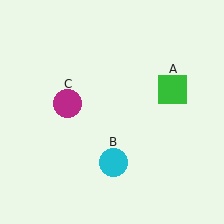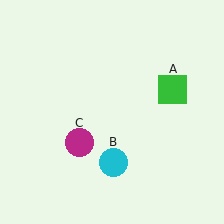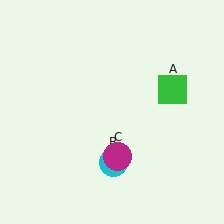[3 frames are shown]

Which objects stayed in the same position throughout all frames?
Green square (object A) and cyan circle (object B) remained stationary.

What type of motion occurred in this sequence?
The magenta circle (object C) rotated counterclockwise around the center of the scene.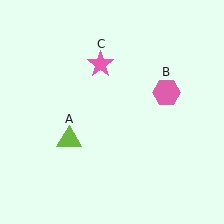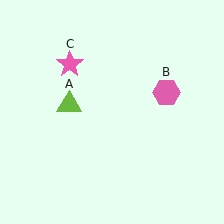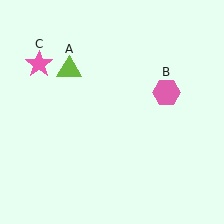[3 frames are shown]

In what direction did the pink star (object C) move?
The pink star (object C) moved left.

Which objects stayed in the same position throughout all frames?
Pink hexagon (object B) remained stationary.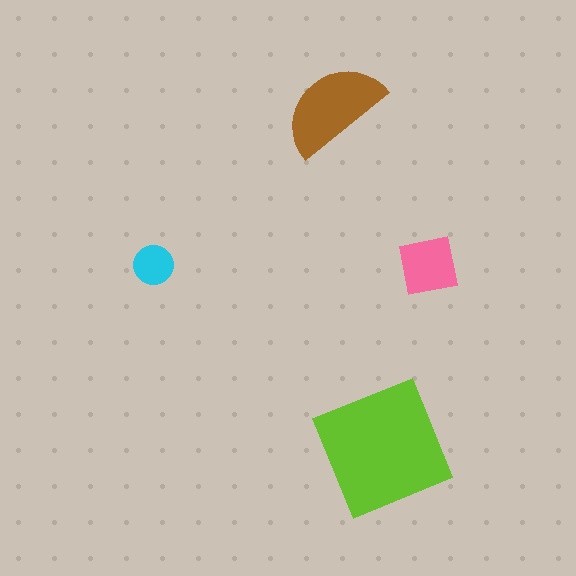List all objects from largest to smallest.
The lime square, the brown semicircle, the pink square, the cyan circle.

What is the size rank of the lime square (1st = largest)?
1st.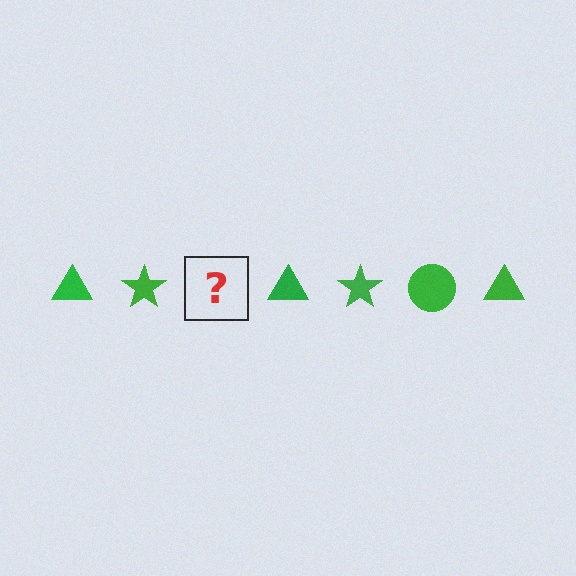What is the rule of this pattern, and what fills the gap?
The rule is that the pattern cycles through triangle, star, circle shapes in green. The gap should be filled with a green circle.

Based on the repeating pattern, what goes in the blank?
The blank should be a green circle.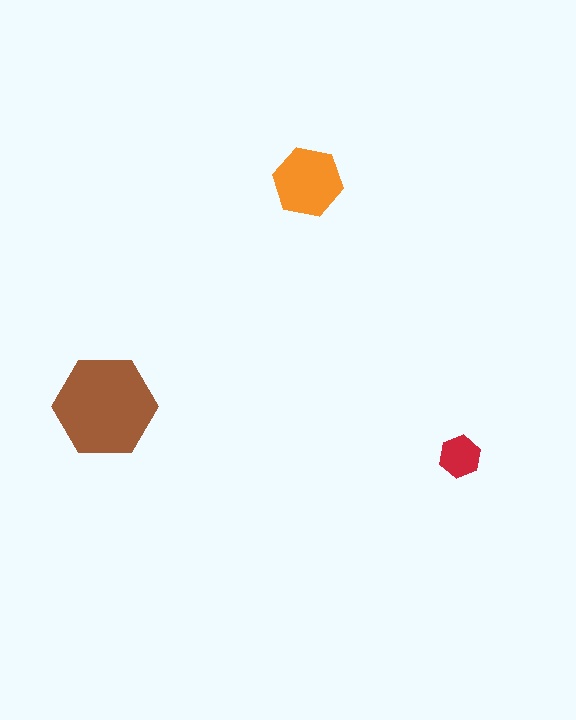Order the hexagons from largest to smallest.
the brown one, the orange one, the red one.